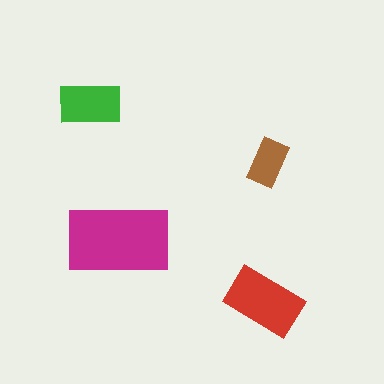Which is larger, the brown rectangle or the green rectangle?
The green one.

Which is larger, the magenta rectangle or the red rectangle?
The magenta one.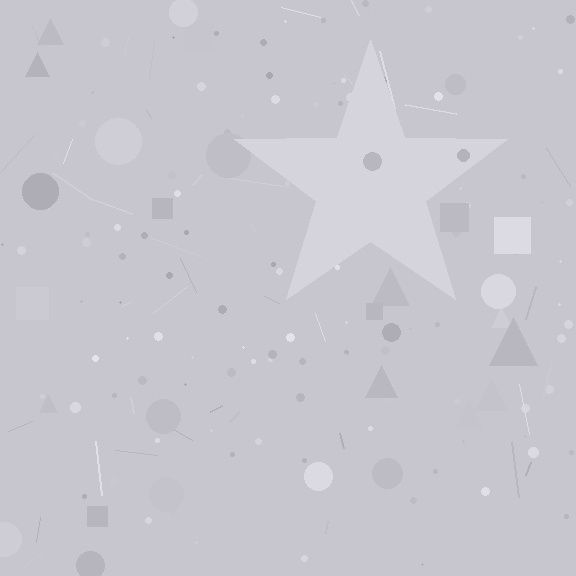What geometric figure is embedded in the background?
A star is embedded in the background.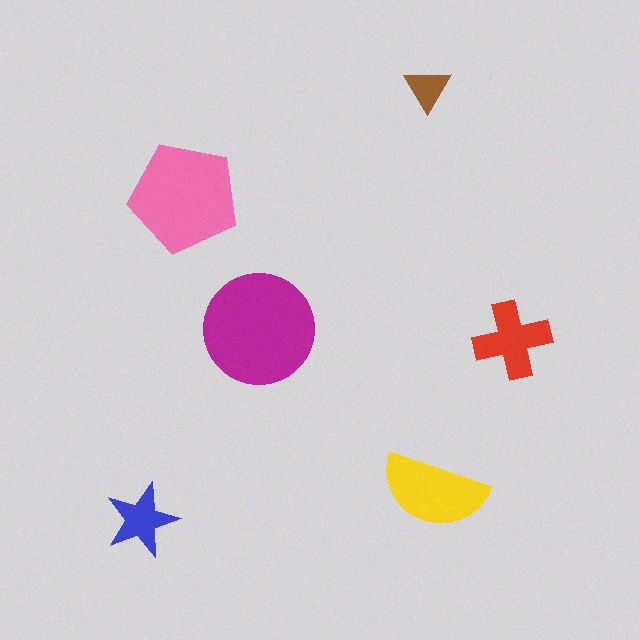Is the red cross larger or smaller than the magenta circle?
Smaller.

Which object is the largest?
The magenta circle.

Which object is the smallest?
The brown triangle.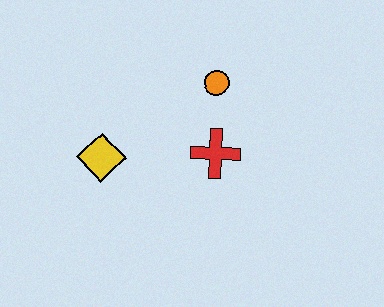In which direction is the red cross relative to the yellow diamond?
The red cross is to the right of the yellow diamond.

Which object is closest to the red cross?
The orange circle is closest to the red cross.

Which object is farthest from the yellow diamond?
The orange circle is farthest from the yellow diamond.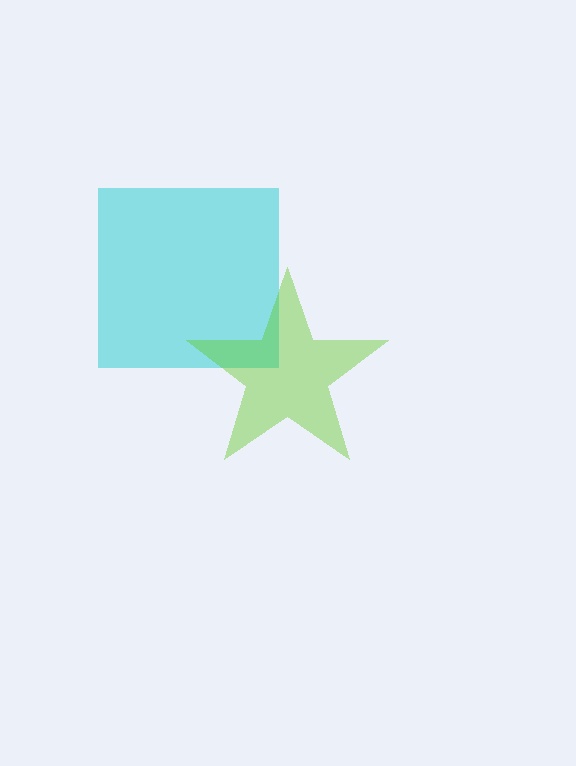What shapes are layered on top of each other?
The layered shapes are: a cyan square, a lime star.